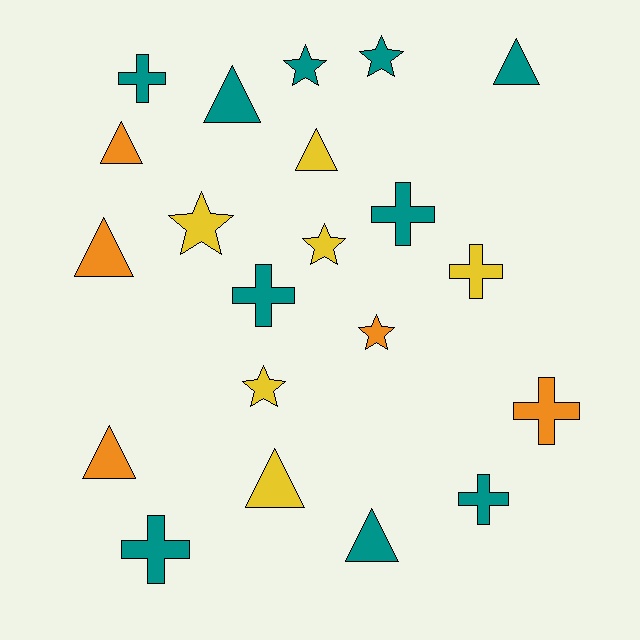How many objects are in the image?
There are 21 objects.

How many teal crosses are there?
There are 5 teal crosses.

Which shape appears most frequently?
Triangle, with 8 objects.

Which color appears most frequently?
Teal, with 10 objects.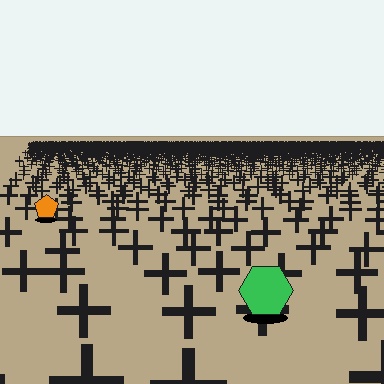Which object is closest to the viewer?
The green hexagon is closest. The texture marks near it are larger and more spread out.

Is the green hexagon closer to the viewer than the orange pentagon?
Yes. The green hexagon is closer — you can tell from the texture gradient: the ground texture is coarser near it.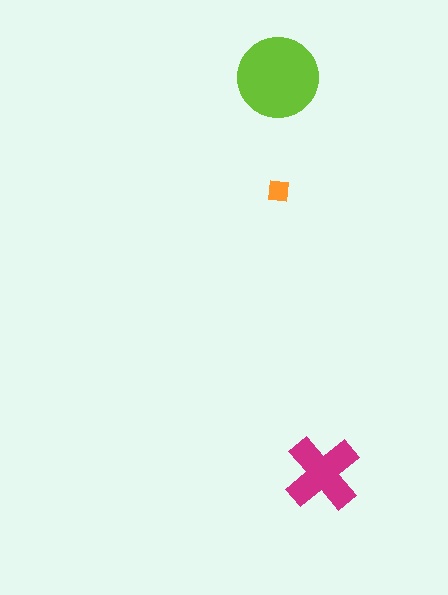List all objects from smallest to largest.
The orange square, the magenta cross, the lime circle.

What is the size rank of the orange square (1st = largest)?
3rd.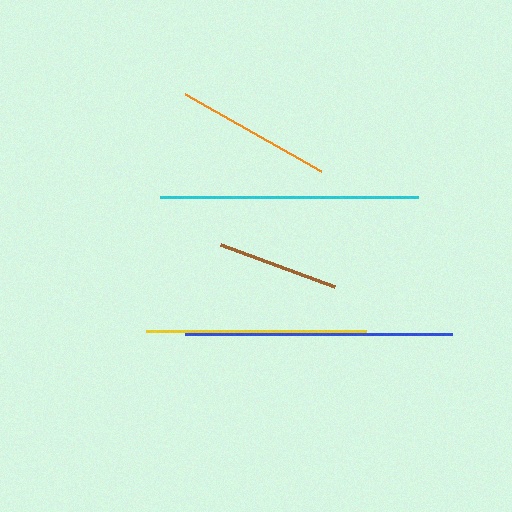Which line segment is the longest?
The blue line is the longest at approximately 266 pixels.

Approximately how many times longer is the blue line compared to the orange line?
The blue line is approximately 1.7 times the length of the orange line.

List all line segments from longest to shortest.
From longest to shortest: blue, cyan, yellow, orange, brown.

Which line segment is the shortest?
The brown line is the shortest at approximately 122 pixels.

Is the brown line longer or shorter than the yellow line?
The yellow line is longer than the brown line.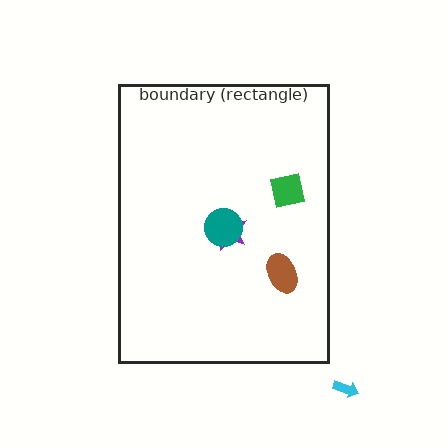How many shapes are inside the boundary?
4 inside, 1 outside.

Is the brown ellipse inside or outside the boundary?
Inside.